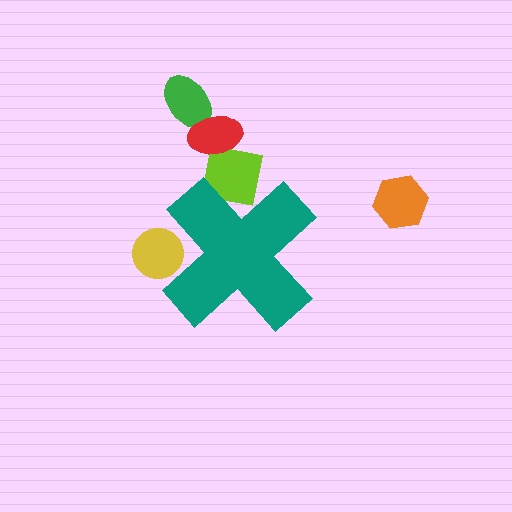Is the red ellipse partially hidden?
No, the red ellipse is fully visible.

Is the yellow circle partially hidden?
Yes, the yellow circle is partially hidden behind the teal cross.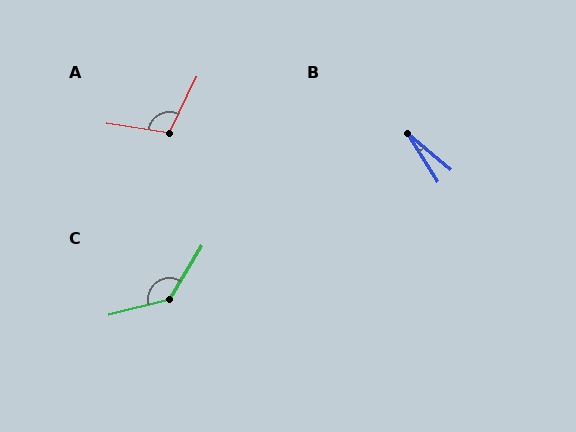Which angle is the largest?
C, at approximately 136 degrees.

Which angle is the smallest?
B, at approximately 18 degrees.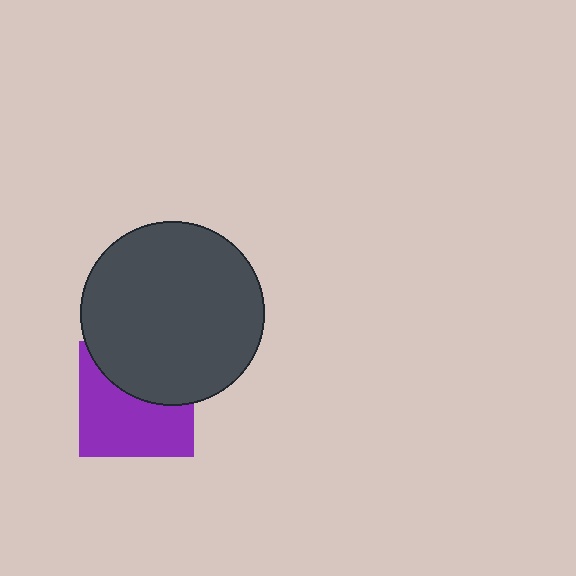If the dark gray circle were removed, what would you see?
You would see the complete purple square.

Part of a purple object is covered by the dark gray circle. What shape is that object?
It is a square.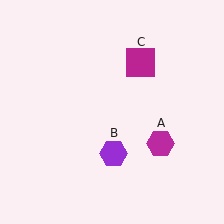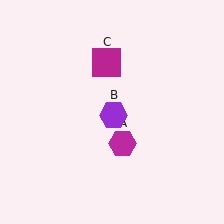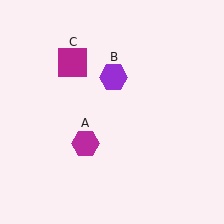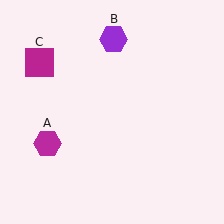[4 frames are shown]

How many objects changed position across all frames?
3 objects changed position: magenta hexagon (object A), purple hexagon (object B), magenta square (object C).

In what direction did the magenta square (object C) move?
The magenta square (object C) moved left.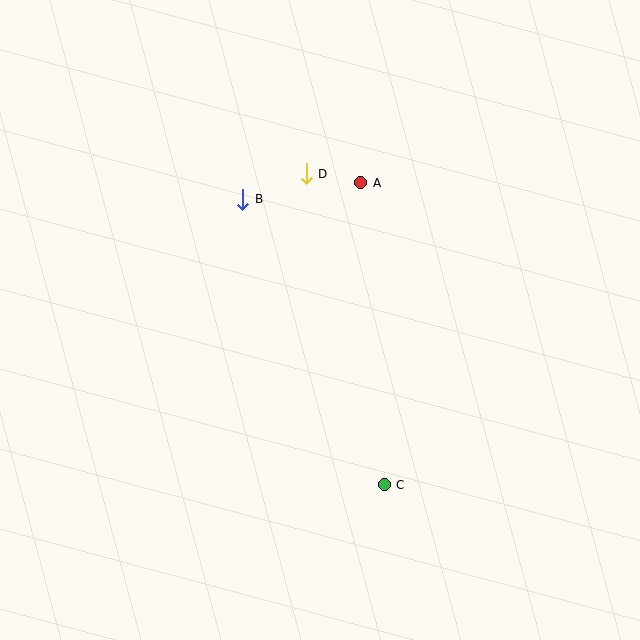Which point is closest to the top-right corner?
Point A is closest to the top-right corner.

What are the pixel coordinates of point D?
Point D is at (306, 174).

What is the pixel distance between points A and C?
The distance between A and C is 303 pixels.